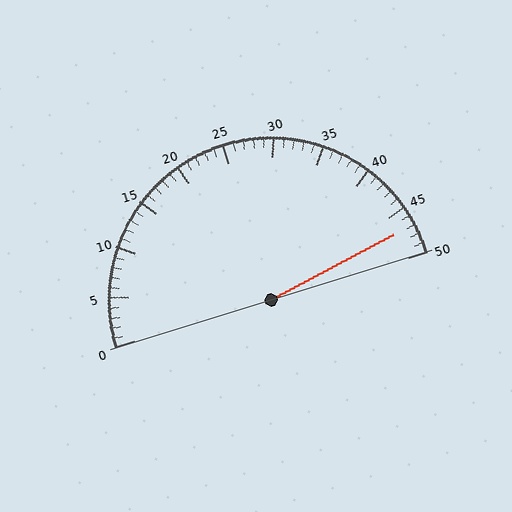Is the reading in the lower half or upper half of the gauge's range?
The reading is in the upper half of the range (0 to 50).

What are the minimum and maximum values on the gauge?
The gauge ranges from 0 to 50.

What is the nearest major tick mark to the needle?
The nearest major tick mark is 45.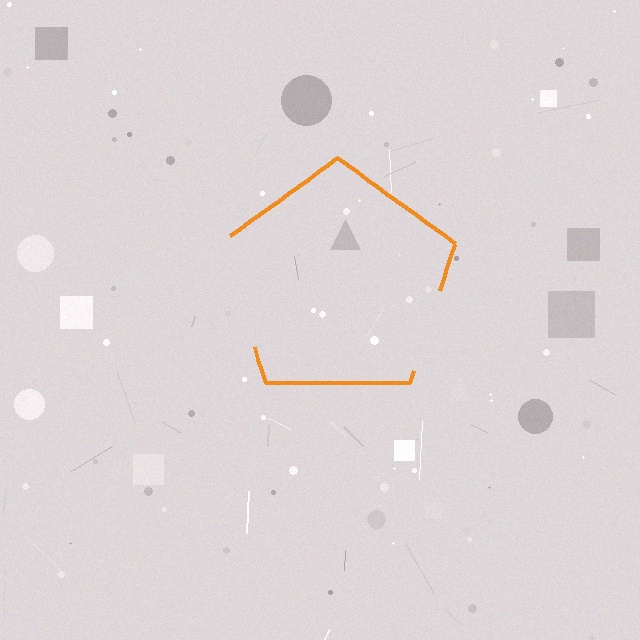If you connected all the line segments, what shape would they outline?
They would outline a pentagon.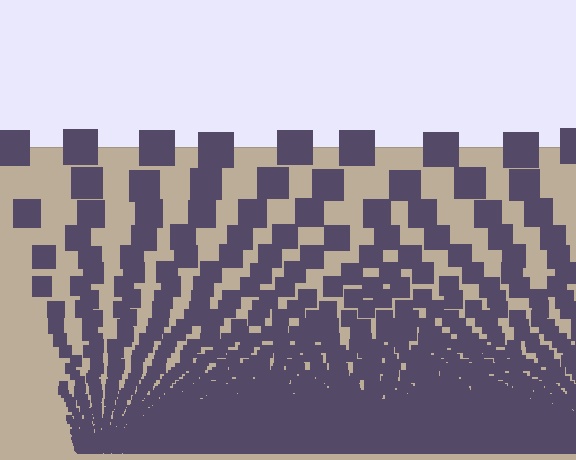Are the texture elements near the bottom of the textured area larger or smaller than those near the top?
Smaller. The gradient is inverted — elements near the bottom are smaller and denser.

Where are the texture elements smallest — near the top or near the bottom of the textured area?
Near the bottom.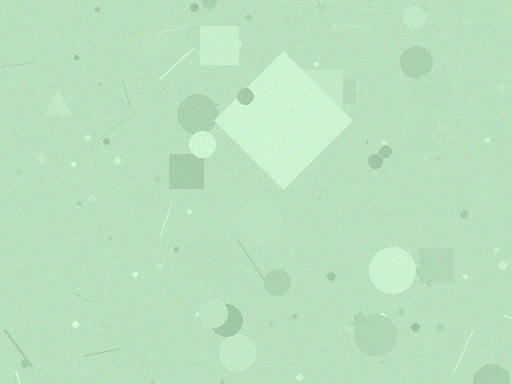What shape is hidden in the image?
A diamond is hidden in the image.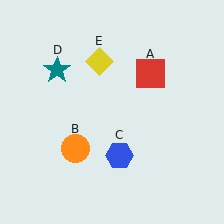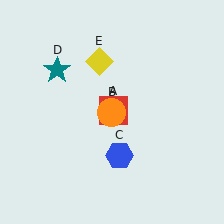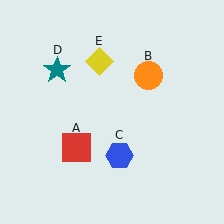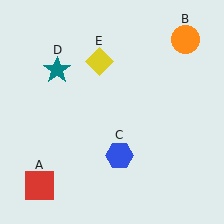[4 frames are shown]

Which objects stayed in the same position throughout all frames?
Blue hexagon (object C) and teal star (object D) and yellow diamond (object E) remained stationary.